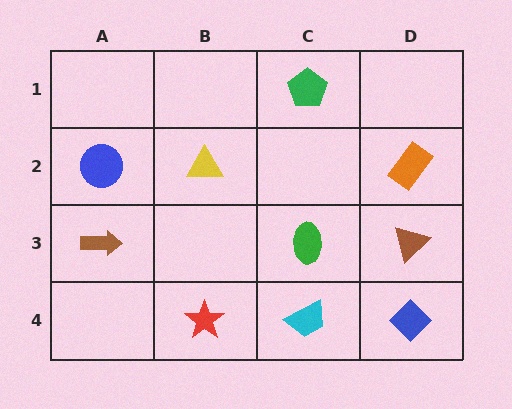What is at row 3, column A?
A brown arrow.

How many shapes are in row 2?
3 shapes.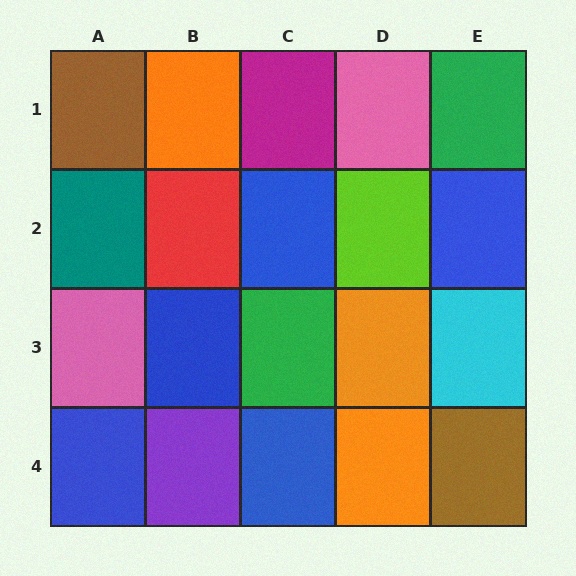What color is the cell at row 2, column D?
Lime.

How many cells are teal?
1 cell is teal.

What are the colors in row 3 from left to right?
Pink, blue, green, orange, cyan.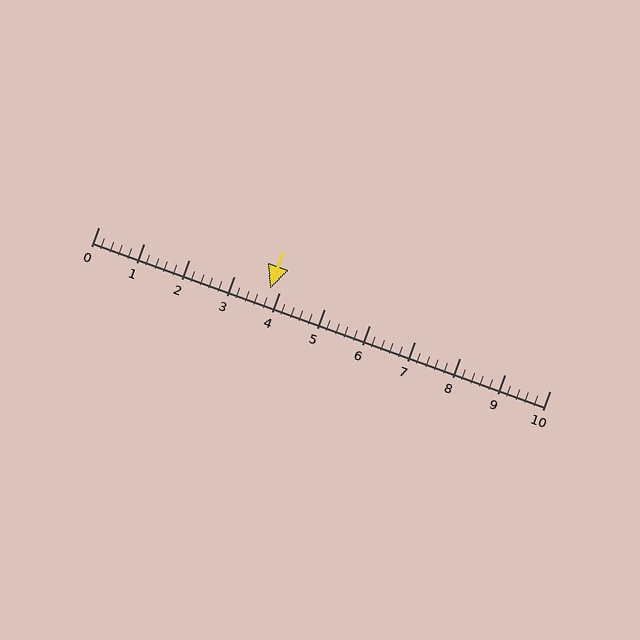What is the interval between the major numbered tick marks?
The major tick marks are spaced 1 units apart.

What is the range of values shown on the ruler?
The ruler shows values from 0 to 10.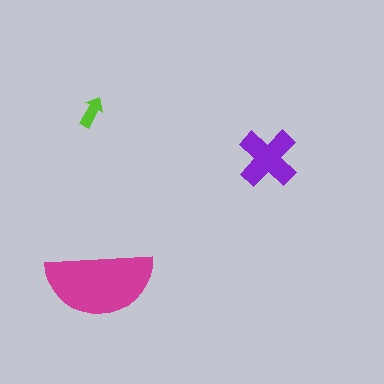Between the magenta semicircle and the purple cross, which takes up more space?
The magenta semicircle.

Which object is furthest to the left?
The lime arrow is leftmost.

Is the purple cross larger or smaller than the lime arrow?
Larger.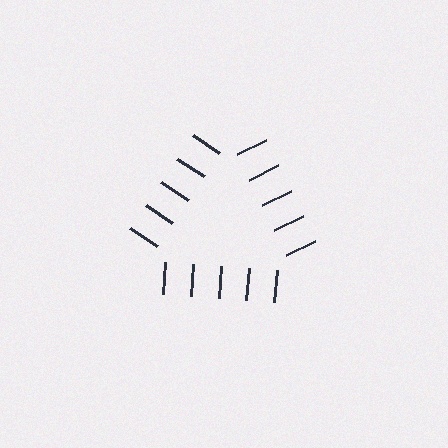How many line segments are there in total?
15 — 5 along each of the 3 edges.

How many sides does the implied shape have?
3 sides — the line-ends trace a triangle.